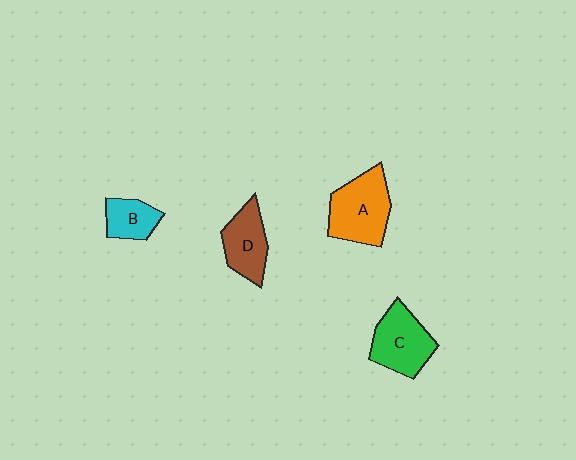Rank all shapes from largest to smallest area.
From largest to smallest: A (orange), C (green), D (brown), B (cyan).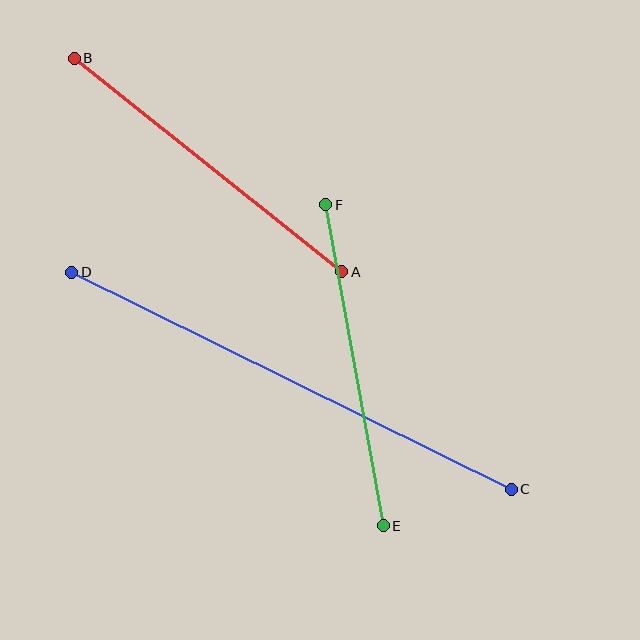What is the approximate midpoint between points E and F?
The midpoint is at approximately (355, 365) pixels.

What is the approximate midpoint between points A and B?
The midpoint is at approximately (208, 165) pixels.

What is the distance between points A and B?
The distance is approximately 342 pixels.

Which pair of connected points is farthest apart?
Points C and D are farthest apart.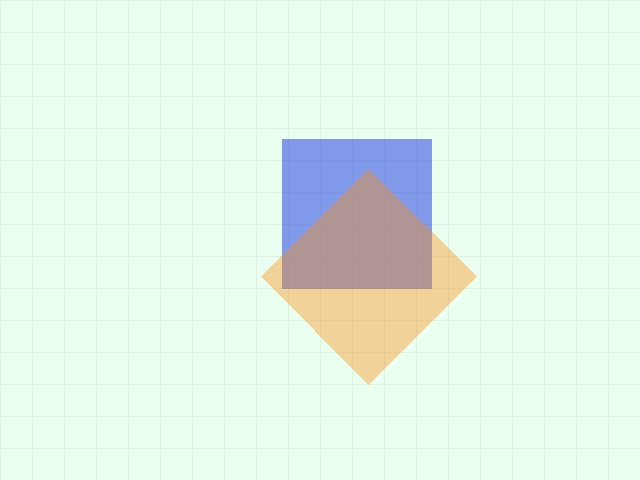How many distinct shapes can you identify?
There are 2 distinct shapes: a blue square, an orange diamond.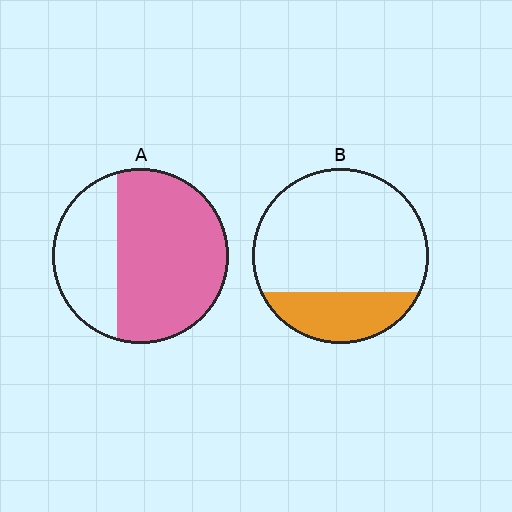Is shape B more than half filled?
No.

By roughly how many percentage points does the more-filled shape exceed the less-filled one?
By roughly 40 percentage points (A over B).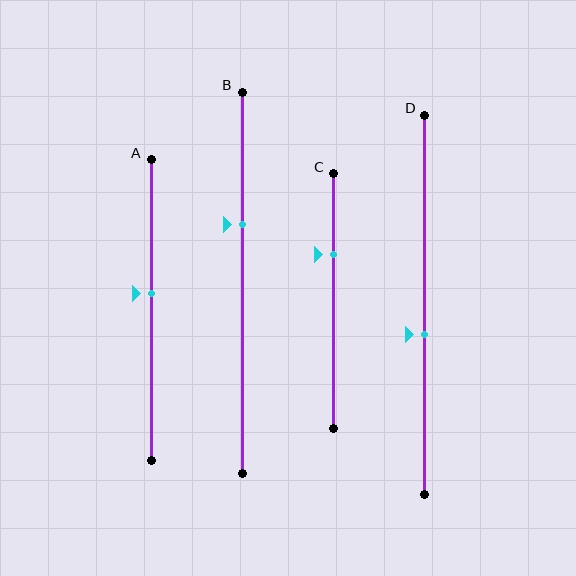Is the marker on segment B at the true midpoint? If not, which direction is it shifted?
No, the marker on segment B is shifted upward by about 15% of the segment length.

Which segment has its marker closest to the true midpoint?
Segment A has its marker closest to the true midpoint.